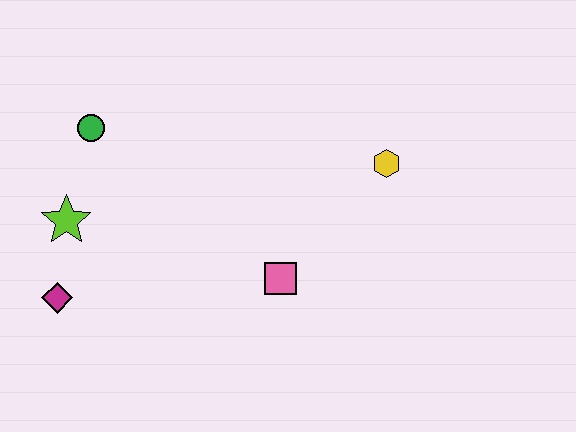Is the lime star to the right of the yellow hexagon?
No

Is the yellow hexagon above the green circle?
No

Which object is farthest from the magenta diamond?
The yellow hexagon is farthest from the magenta diamond.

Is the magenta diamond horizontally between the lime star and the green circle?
No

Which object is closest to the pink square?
The yellow hexagon is closest to the pink square.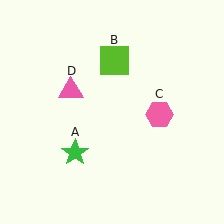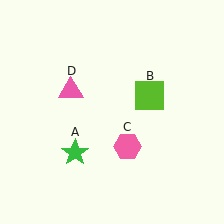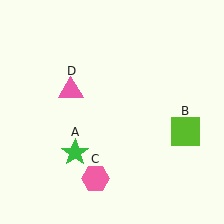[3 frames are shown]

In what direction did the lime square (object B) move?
The lime square (object B) moved down and to the right.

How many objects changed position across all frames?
2 objects changed position: lime square (object B), pink hexagon (object C).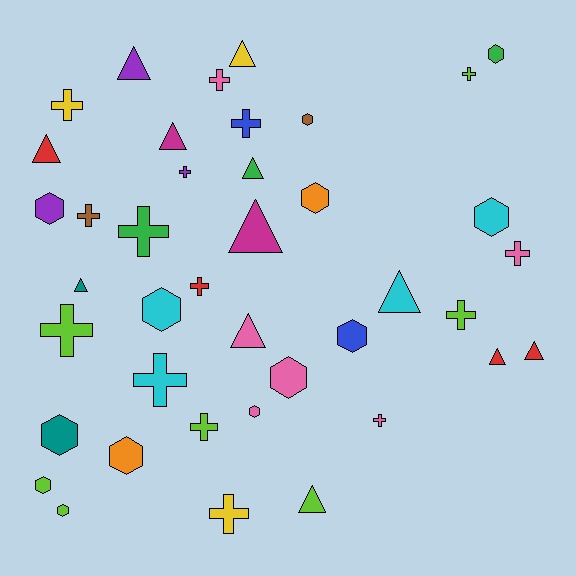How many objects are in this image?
There are 40 objects.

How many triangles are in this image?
There are 12 triangles.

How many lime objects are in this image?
There are 7 lime objects.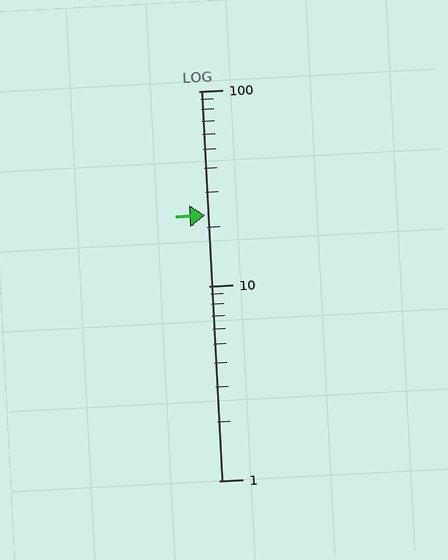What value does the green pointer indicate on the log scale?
The pointer indicates approximately 23.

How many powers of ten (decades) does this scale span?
The scale spans 2 decades, from 1 to 100.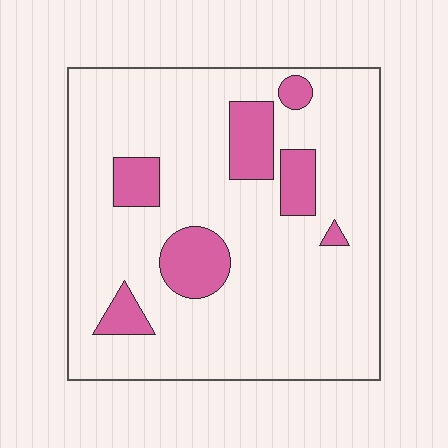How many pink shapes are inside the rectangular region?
7.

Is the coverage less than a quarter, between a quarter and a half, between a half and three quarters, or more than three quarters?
Less than a quarter.